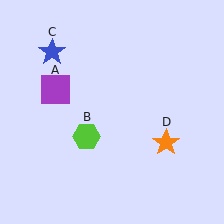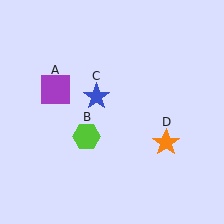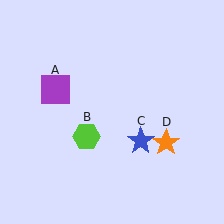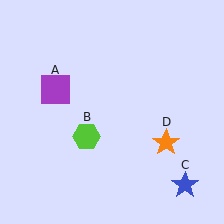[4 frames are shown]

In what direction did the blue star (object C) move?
The blue star (object C) moved down and to the right.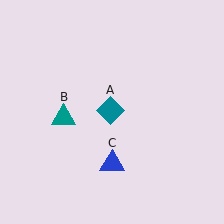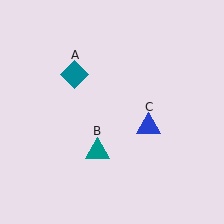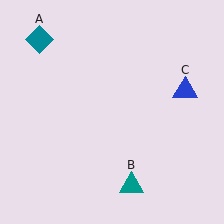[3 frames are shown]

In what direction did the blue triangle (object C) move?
The blue triangle (object C) moved up and to the right.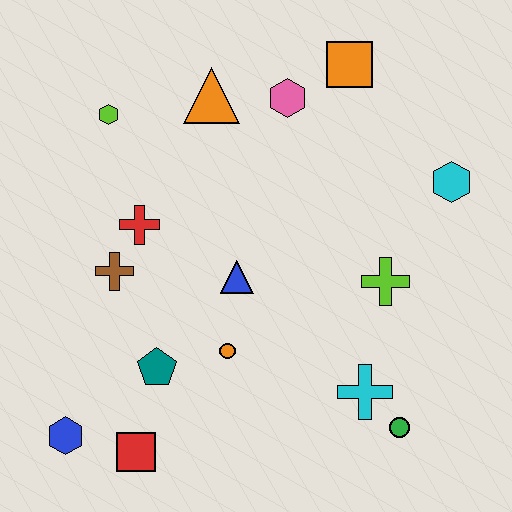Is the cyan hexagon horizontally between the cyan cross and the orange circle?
No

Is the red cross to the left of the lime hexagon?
No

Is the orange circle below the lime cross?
Yes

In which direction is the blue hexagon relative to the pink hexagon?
The blue hexagon is below the pink hexagon.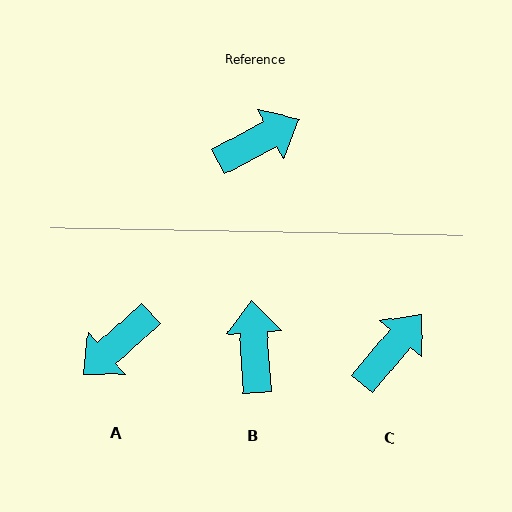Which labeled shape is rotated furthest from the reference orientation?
A, about 166 degrees away.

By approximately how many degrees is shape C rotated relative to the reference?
Approximately 22 degrees counter-clockwise.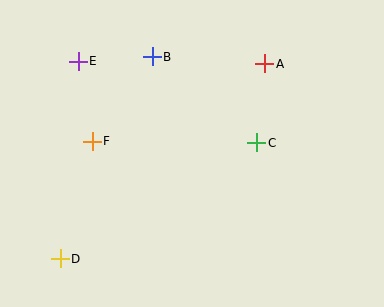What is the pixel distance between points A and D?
The distance between A and D is 283 pixels.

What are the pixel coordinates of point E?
Point E is at (78, 61).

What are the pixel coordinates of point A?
Point A is at (265, 64).